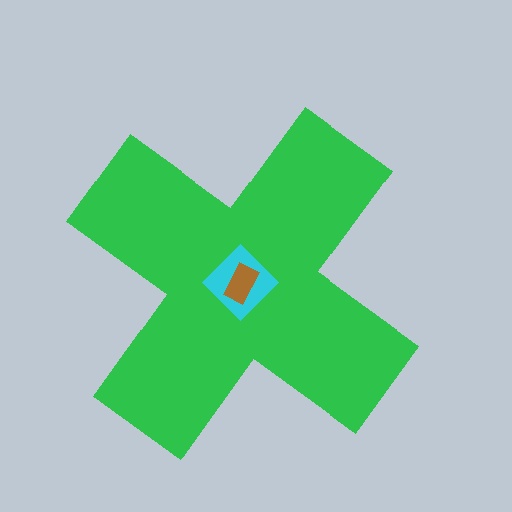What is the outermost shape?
The green cross.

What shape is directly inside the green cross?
The cyan diamond.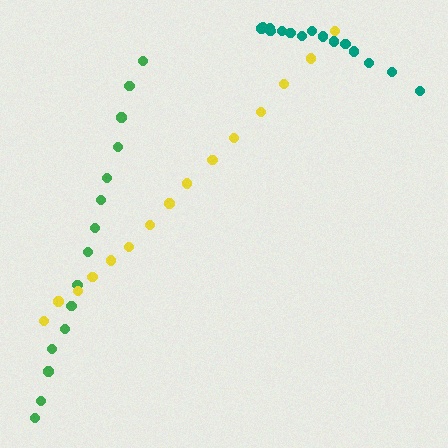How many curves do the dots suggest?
There are 3 distinct paths.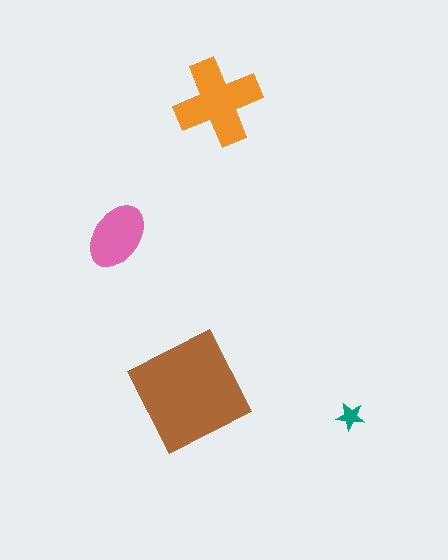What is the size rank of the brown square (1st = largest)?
1st.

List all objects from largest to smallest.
The brown square, the orange cross, the pink ellipse, the teal star.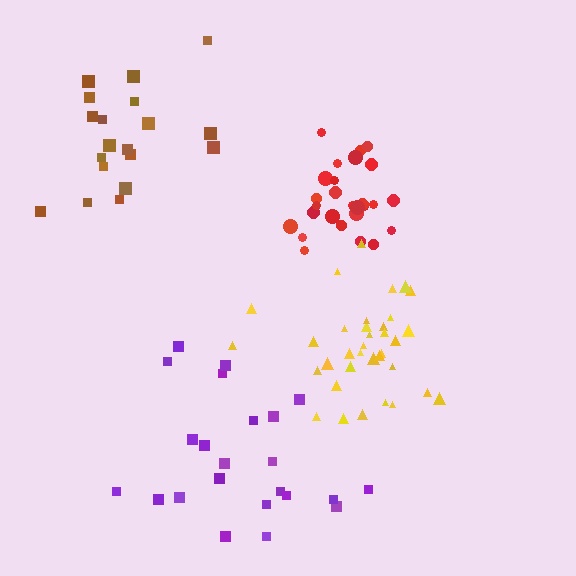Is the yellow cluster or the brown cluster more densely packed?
Yellow.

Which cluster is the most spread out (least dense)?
Purple.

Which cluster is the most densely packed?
Red.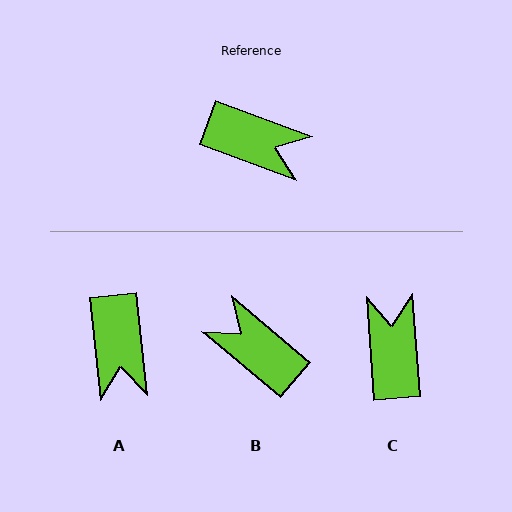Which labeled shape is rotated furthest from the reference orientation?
B, about 160 degrees away.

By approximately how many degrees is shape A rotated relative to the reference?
Approximately 64 degrees clockwise.